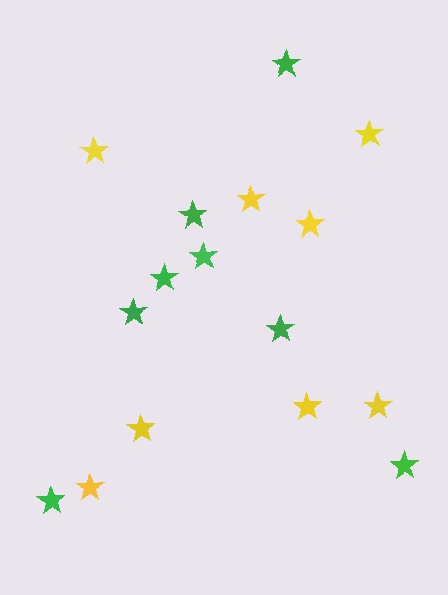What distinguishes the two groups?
There are 2 groups: one group of yellow stars (8) and one group of green stars (8).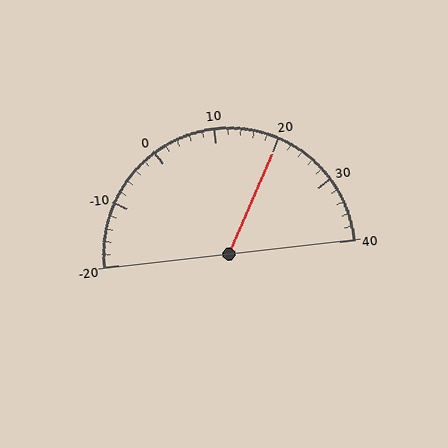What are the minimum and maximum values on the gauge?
The gauge ranges from -20 to 40.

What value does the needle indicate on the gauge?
The needle indicates approximately 20.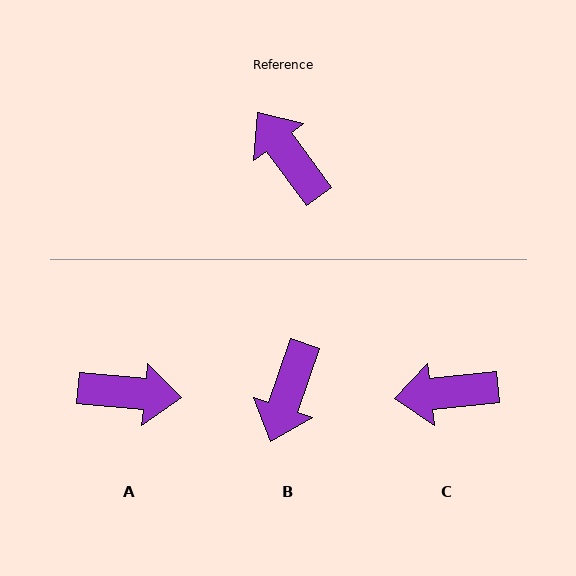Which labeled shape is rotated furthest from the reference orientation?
A, about 132 degrees away.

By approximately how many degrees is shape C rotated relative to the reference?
Approximately 60 degrees counter-clockwise.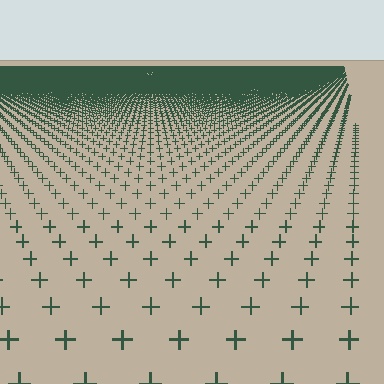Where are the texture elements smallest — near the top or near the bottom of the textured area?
Near the top.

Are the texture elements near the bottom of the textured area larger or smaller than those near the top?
Larger. Near the bottom, elements are closer to the viewer and appear at a bigger on-screen size.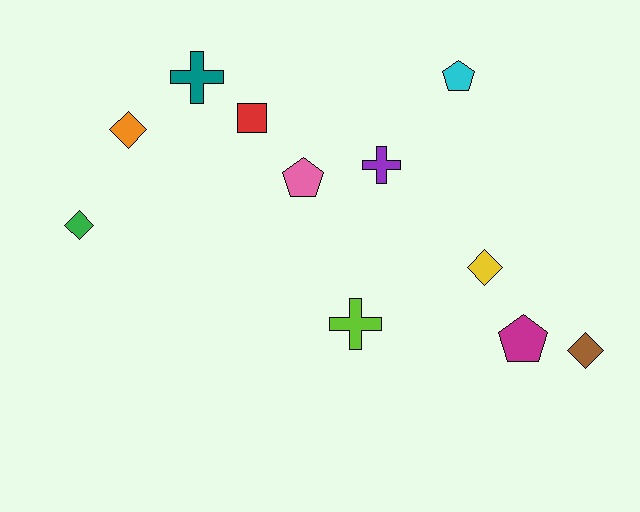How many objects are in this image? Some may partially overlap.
There are 11 objects.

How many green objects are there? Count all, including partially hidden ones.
There is 1 green object.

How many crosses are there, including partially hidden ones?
There are 3 crosses.